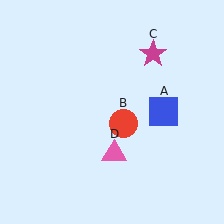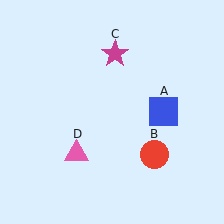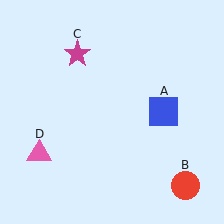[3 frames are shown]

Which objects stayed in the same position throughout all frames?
Blue square (object A) remained stationary.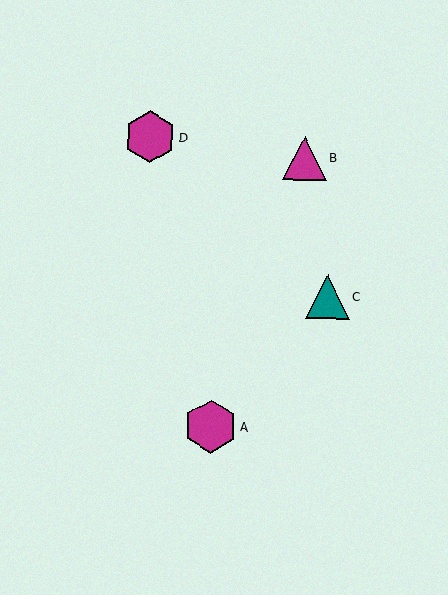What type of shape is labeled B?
Shape B is a magenta triangle.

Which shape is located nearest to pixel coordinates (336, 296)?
The teal triangle (labeled C) at (328, 297) is nearest to that location.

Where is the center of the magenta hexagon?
The center of the magenta hexagon is at (210, 427).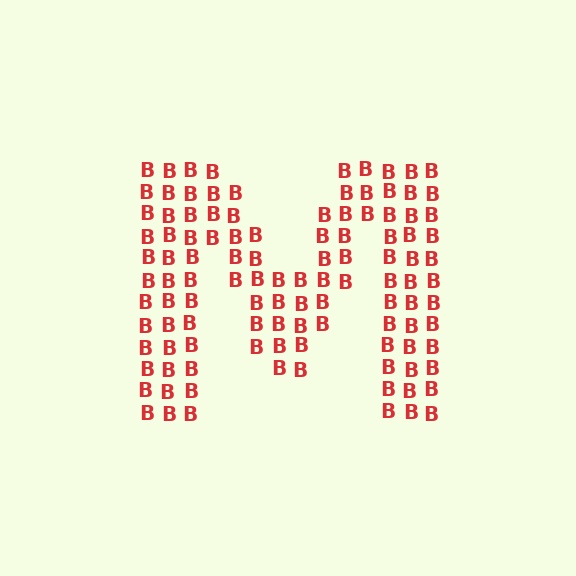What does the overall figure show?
The overall figure shows the letter M.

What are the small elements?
The small elements are letter B's.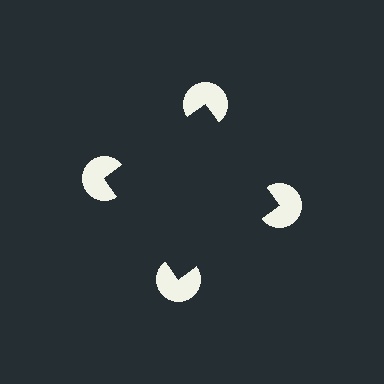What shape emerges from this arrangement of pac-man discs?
An illusory square — its edges are inferred from the aligned wedge cuts in the pac-man discs, not physically drawn.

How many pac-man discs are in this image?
There are 4 — one at each vertex of the illusory square.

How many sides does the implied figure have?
4 sides.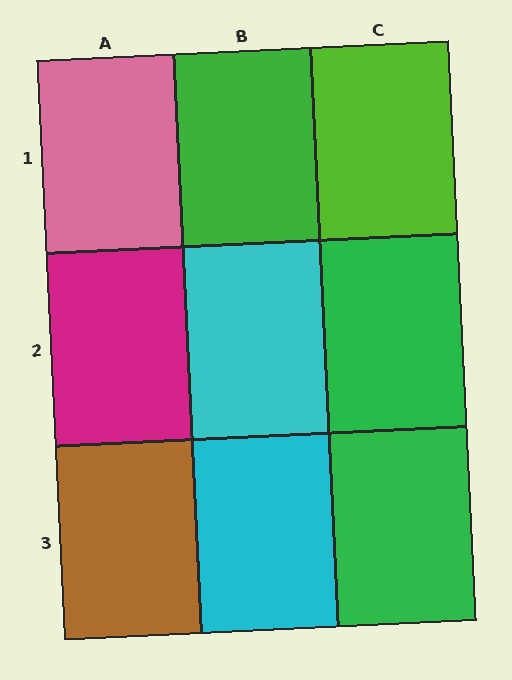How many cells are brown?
1 cell is brown.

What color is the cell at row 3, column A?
Brown.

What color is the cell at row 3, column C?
Green.